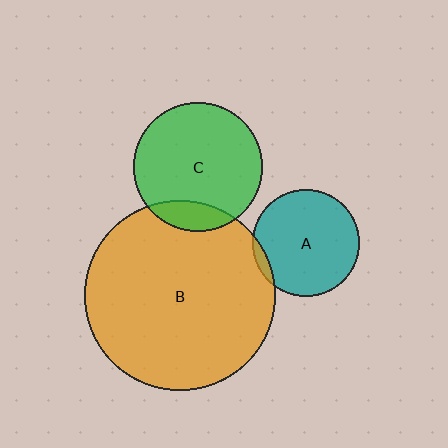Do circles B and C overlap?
Yes.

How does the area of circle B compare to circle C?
Approximately 2.2 times.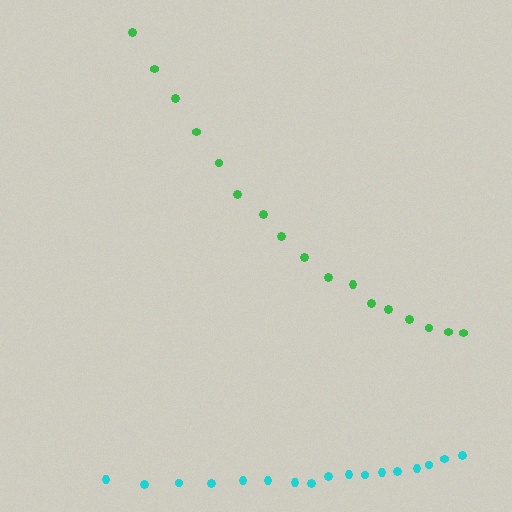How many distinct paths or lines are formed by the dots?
There are 2 distinct paths.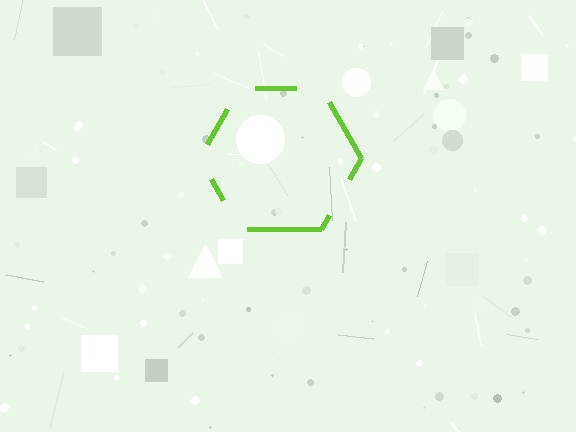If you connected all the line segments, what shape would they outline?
They would outline a hexagon.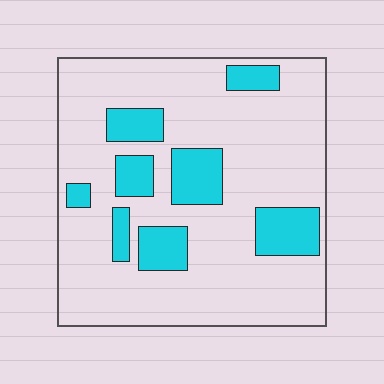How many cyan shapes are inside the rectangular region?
8.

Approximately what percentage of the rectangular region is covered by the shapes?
Approximately 20%.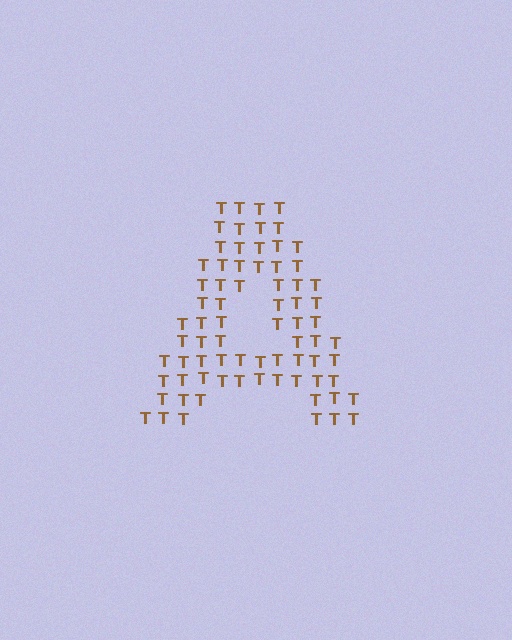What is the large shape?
The large shape is the letter A.